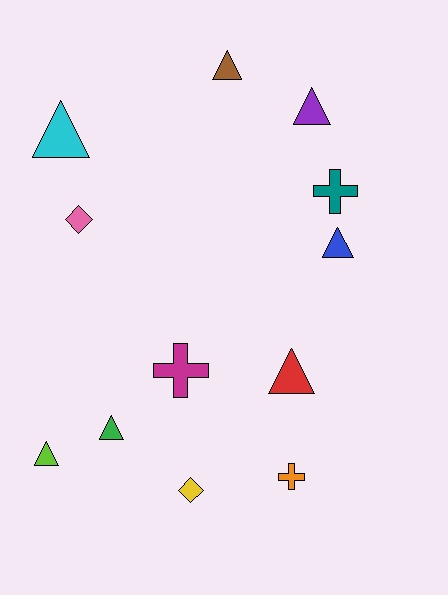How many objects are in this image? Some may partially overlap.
There are 12 objects.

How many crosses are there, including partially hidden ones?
There are 3 crosses.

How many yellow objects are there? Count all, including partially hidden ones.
There is 1 yellow object.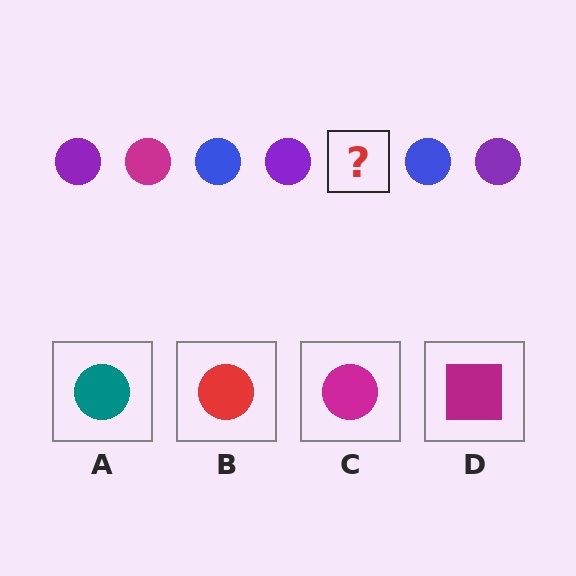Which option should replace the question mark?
Option C.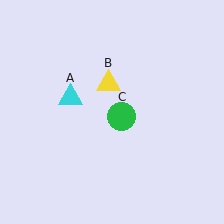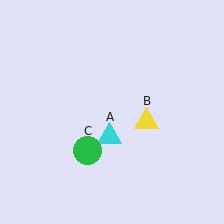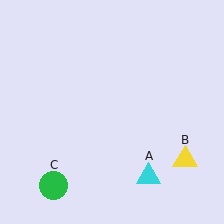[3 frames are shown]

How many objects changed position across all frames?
3 objects changed position: cyan triangle (object A), yellow triangle (object B), green circle (object C).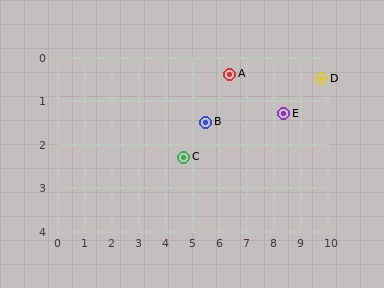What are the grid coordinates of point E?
Point E is at approximately (8.4, 1.3).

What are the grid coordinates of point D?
Point D is at approximately (9.8, 0.5).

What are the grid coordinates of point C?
Point C is at approximately (4.7, 2.3).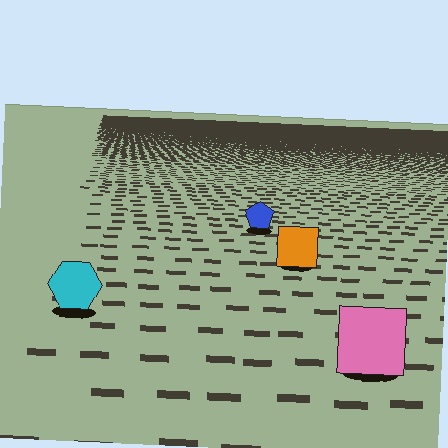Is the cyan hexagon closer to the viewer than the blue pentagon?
Yes. The cyan hexagon is closer — you can tell from the texture gradient: the ground texture is coarser near it.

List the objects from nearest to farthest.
From nearest to farthest: the pink square, the cyan hexagon, the orange square, the blue pentagon.